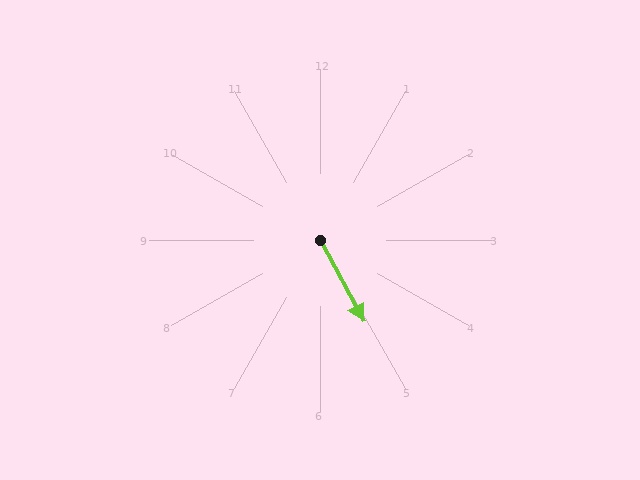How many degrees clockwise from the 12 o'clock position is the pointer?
Approximately 152 degrees.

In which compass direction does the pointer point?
Southeast.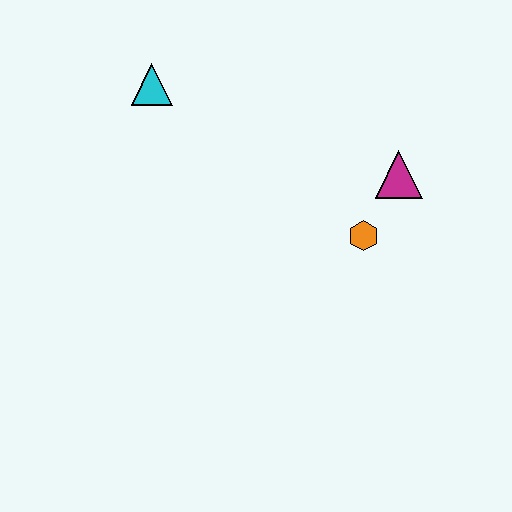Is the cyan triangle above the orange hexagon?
Yes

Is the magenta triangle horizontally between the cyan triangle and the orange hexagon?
No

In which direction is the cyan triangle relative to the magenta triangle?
The cyan triangle is to the left of the magenta triangle.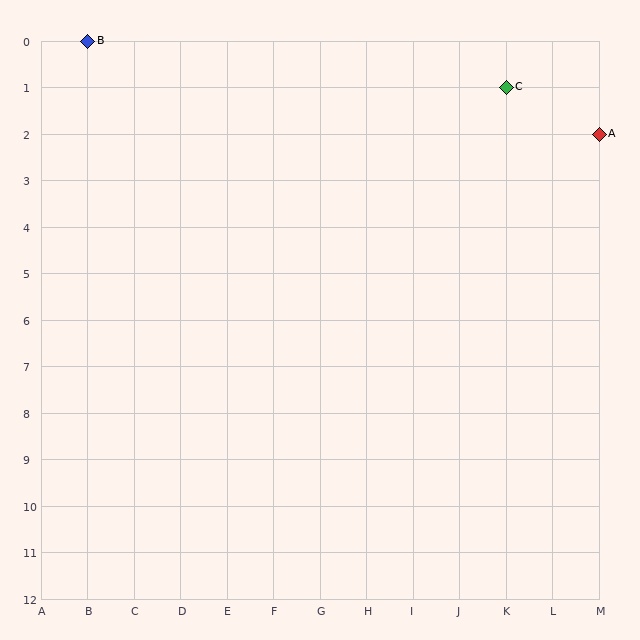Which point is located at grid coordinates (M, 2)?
Point A is at (M, 2).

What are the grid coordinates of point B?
Point B is at grid coordinates (B, 0).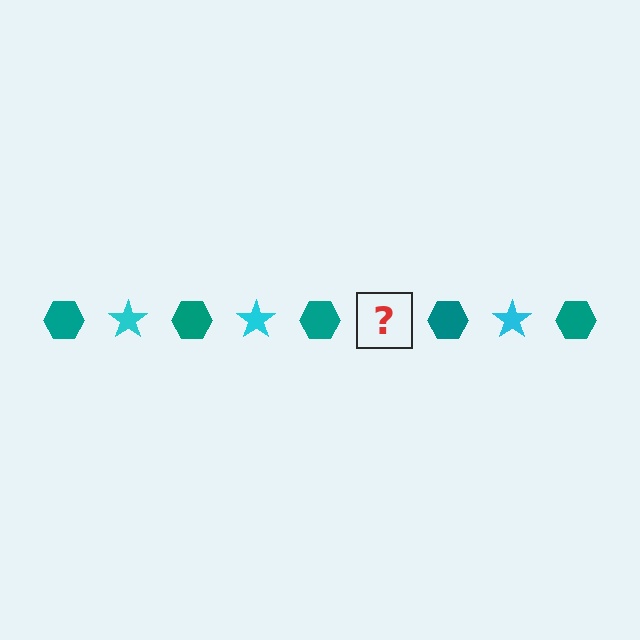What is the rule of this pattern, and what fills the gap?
The rule is that the pattern alternates between teal hexagon and cyan star. The gap should be filled with a cyan star.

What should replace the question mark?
The question mark should be replaced with a cyan star.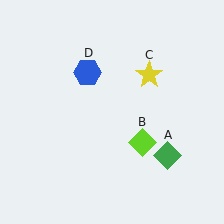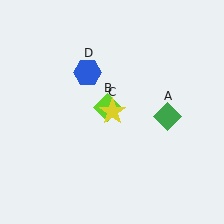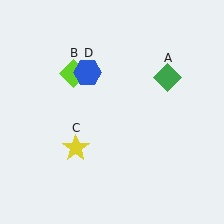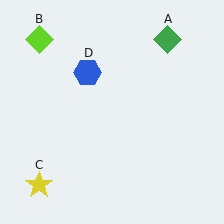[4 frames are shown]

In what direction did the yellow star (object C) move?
The yellow star (object C) moved down and to the left.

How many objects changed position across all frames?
3 objects changed position: green diamond (object A), lime diamond (object B), yellow star (object C).